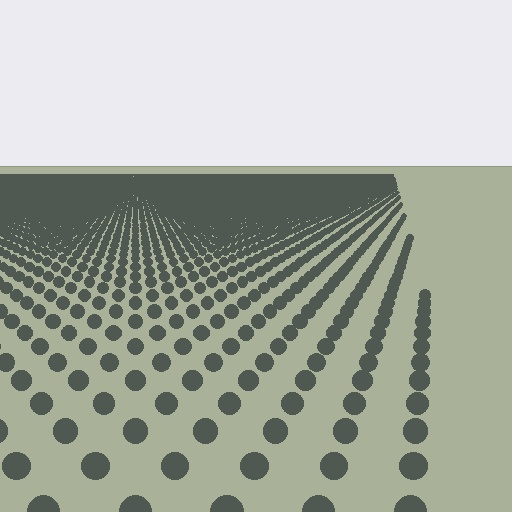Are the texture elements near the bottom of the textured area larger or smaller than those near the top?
Larger. Near the bottom, elements are closer to the viewer and appear at a bigger on-screen size.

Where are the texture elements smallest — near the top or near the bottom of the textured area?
Near the top.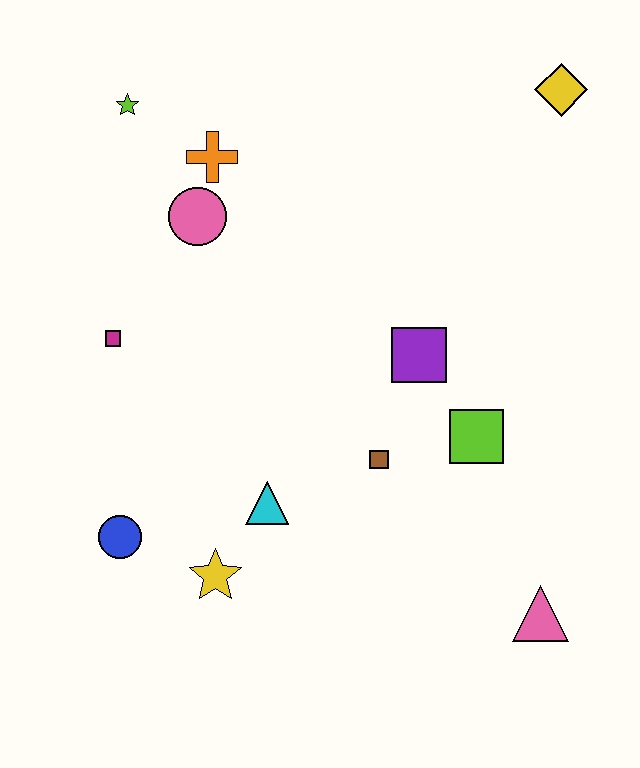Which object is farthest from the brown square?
The lime star is farthest from the brown square.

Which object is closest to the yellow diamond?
The purple square is closest to the yellow diamond.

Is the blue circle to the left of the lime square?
Yes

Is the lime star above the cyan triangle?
Yes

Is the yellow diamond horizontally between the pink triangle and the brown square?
No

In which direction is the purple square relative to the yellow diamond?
The purple square is below the yellow diamond.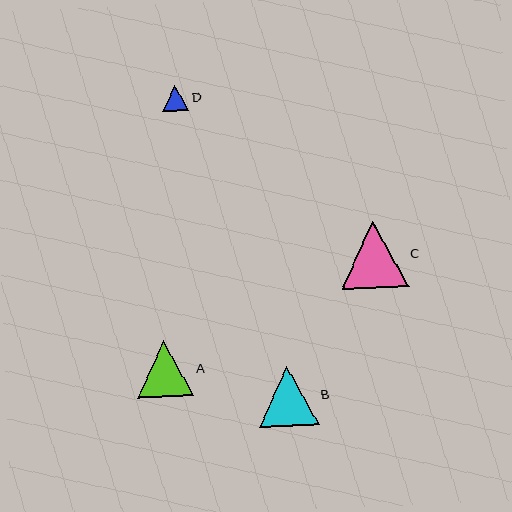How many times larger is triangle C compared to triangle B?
Triangle C is approximately 1.1 times the size of triangle B.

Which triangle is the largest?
Triangle C is the largest with a size of approximately 67 pixels.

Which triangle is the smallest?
Triangle D is the smallest with a size of approximately 26 pixels.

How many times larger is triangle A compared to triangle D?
Triangle A is approximately 2.1 times the size of triangle D.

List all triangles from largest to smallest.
From largest to smallest: C, B, A, D.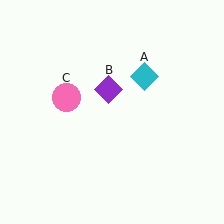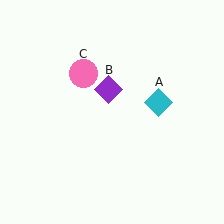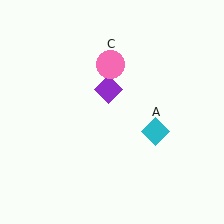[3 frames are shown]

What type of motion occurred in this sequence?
The cyan diamond (object A), pink circle (object C) rotated clockwise around the center of the scene.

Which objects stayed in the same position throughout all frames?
Purple diamond (object B) remained stationary.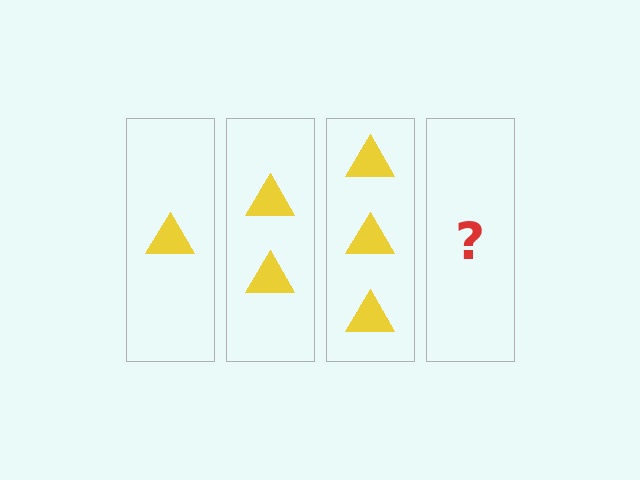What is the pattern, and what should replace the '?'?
The pattern is that each step adds one more triangle. The '?' should be 4 triangles.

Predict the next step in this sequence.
The next step is 4 triangles.